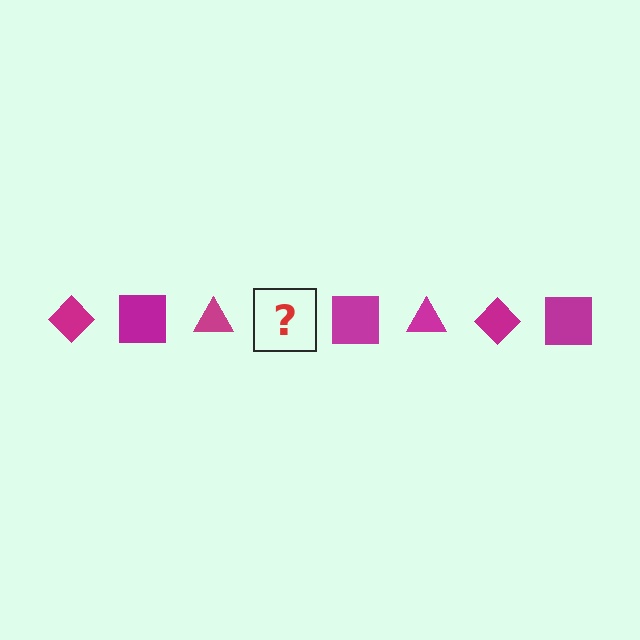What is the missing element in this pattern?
The missing element is a magenta diamond.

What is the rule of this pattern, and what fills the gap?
The rule is that the pattern cycles through diamond, square, triangle shapes in magenta. The gap should be filled with a magenta diamond.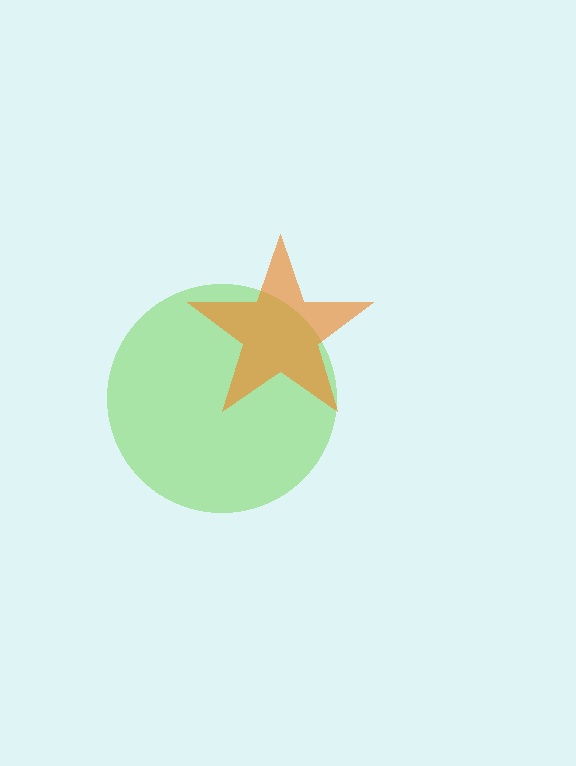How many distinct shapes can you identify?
There are 2 distinct shapes: a lime circle, an orange star.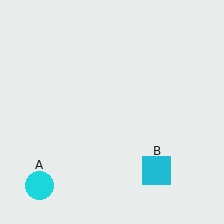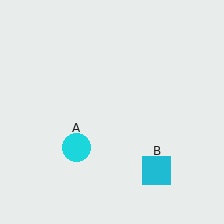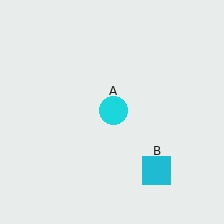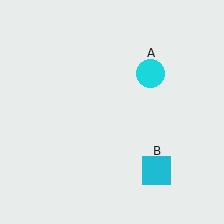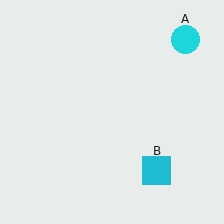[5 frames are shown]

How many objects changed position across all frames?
1 object changed position: cyan circle (object A).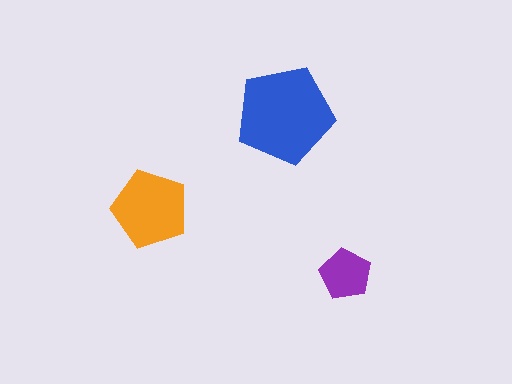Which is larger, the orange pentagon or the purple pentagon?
The orange one.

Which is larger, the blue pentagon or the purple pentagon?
The blue one.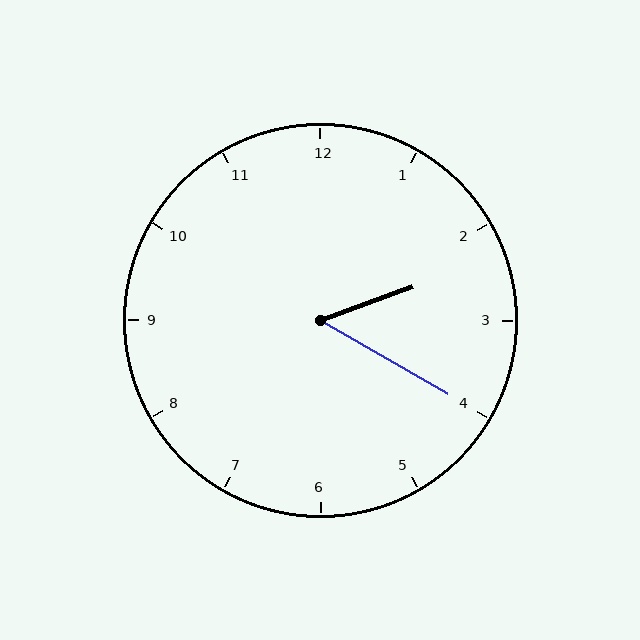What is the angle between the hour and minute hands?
Approximately 50 degrees.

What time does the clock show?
2:20.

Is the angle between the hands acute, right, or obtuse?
It is acute.